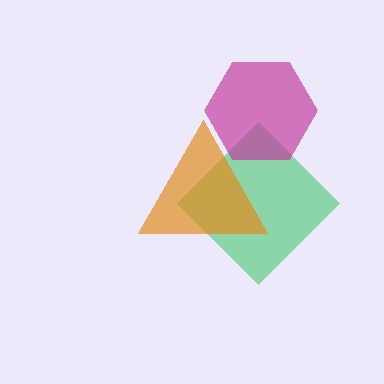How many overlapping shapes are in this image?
There are 3 overlapping shapes in the image.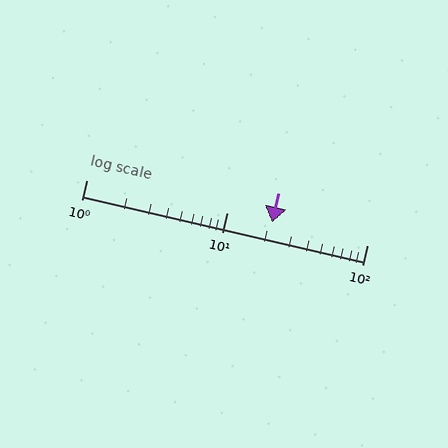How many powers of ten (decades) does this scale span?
The scale spans 2 decades, from 1 to 100.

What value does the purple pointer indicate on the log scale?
The pointer indicates approximately 21.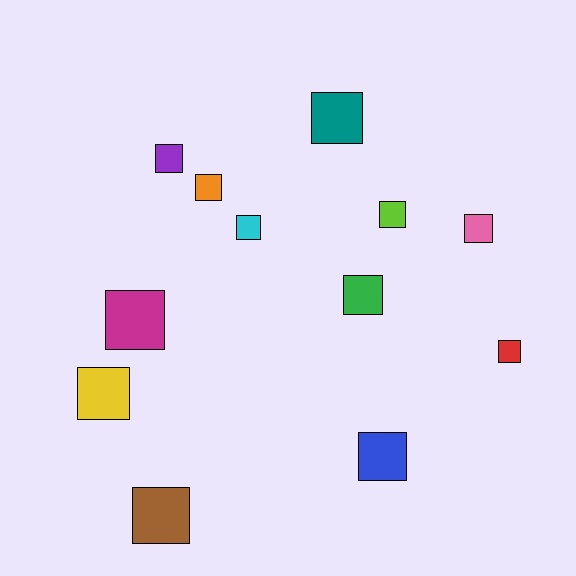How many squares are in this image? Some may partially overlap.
There are 12 squares.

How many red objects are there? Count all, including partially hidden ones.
There is 1 red object.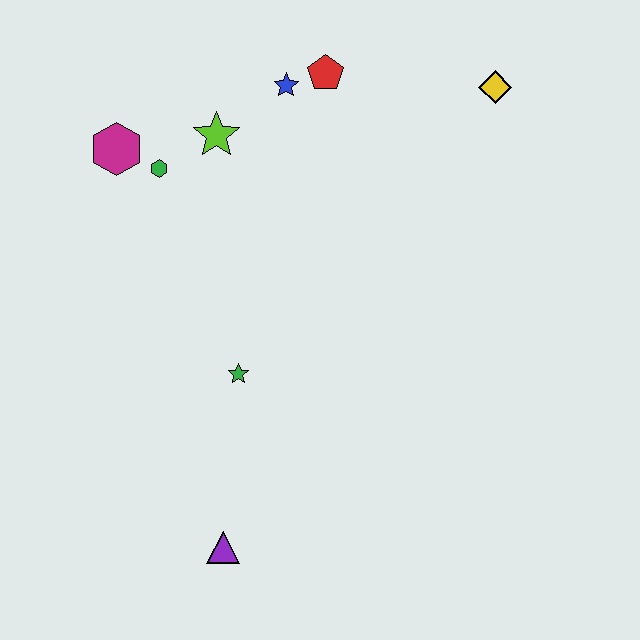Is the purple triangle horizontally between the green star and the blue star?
No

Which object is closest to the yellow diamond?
The red pentagon is closest to the yellow diamond.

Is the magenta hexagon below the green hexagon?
No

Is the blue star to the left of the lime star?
No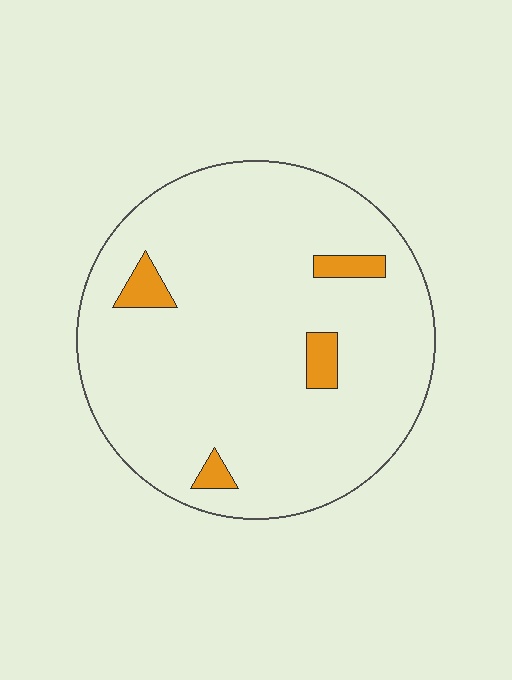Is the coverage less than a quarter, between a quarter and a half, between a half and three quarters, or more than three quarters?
Less than a quarter.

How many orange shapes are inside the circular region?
4.